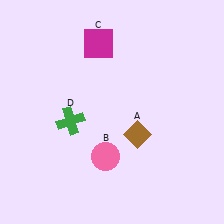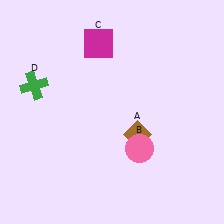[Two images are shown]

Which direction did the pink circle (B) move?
The pink circle (B) moved right.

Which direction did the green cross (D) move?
The green cross (D) moved left.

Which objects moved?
The objects that moved are: the pink circle (B), the green cross (D).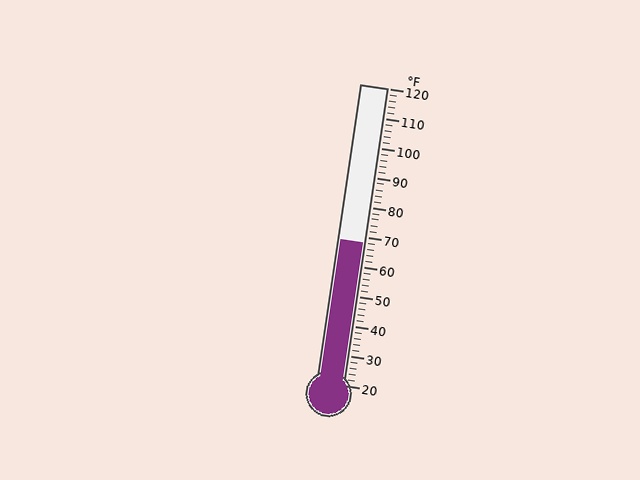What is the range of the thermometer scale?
The thermometer scale ranges from 20°F to 120°F.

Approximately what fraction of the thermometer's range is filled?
The thermometer is filled to approximately 50% of its range.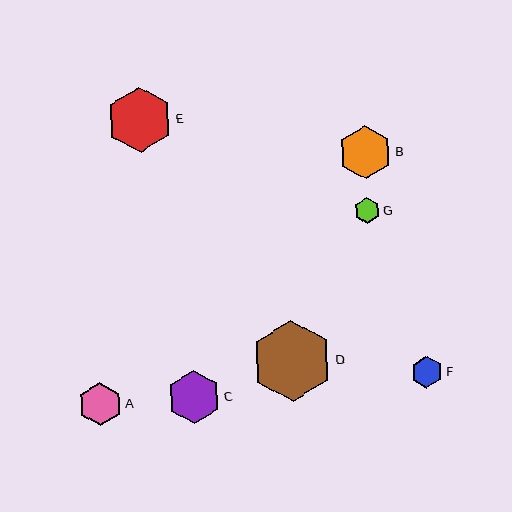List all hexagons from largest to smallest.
From largest to smallest: D, E, C, B, A, F, G.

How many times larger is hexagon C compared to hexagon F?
Hexagon C is approximately 1.7 times the size of hexagon F.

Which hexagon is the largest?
Hexagon D is the largest with a size of approximately 81 pixels.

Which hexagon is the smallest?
Hexagon G is the smallest with a size of approximately 26 pixels.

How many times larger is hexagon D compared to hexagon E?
Hexagon D is approximately 1.2 times the size of hexagon E.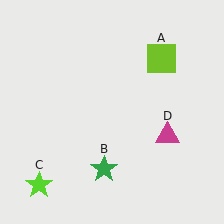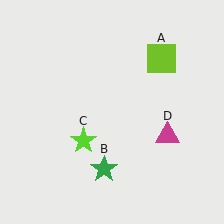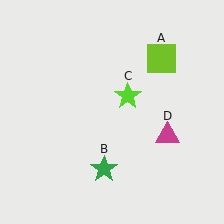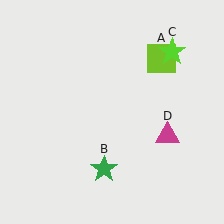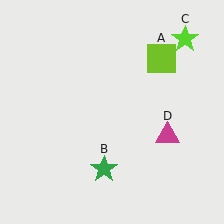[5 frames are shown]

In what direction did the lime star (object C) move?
The lime star (object C) moved up and to the right.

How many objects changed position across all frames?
1 object changed position: lime star (object C).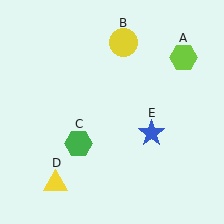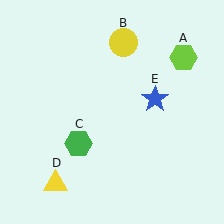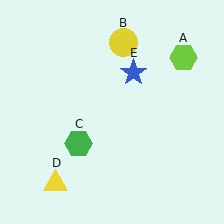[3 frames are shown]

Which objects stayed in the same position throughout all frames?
Lime hexagon (object A) and yellow circle (object B) and green hexagon (object C) and yellow triangle (object D) remained stationary.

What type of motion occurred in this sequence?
The blue star (object E) rotated counterclockwise around the center of the scene.